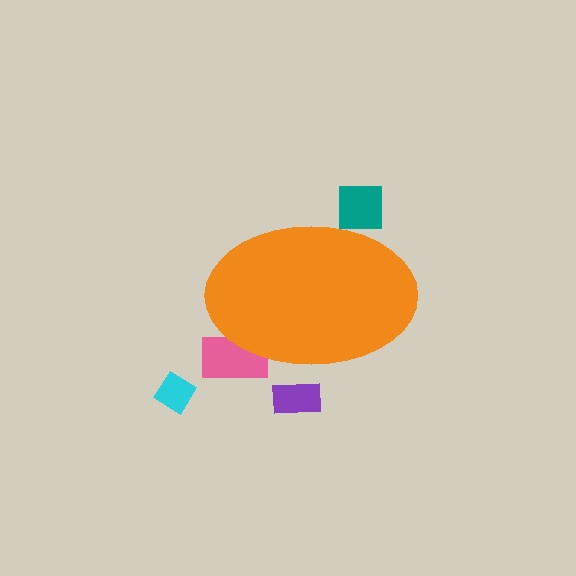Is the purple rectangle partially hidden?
Yes, the purple rectangle is partially hidden behind the orange ellipse.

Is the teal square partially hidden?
Yes, the teal square is partially hidden behind the orange ellipse.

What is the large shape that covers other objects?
An orange ellipse.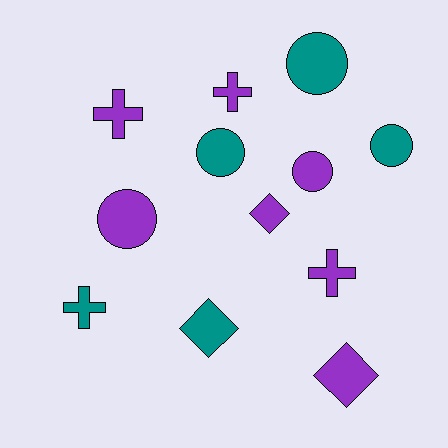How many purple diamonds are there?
There are 2 purple diamonds.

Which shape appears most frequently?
Circle, with 5 objects.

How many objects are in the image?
There are 12 objects.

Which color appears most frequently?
Purple, with 7 objects.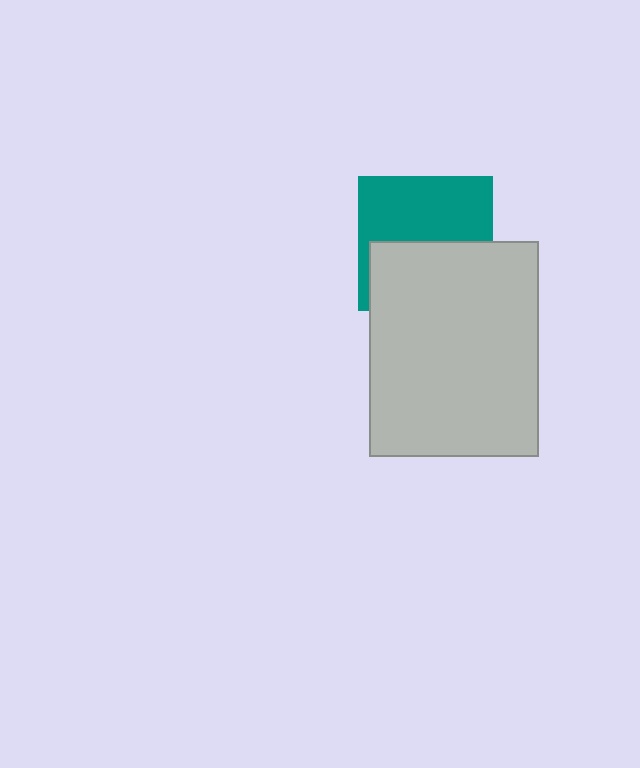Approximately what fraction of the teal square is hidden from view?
Roughly 47% of the teal square is hidden behind the light gray rectangle.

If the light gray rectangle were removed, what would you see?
You would see the complete teal square.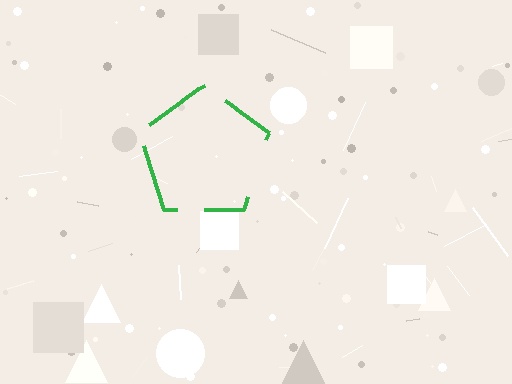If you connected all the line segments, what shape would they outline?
They would outline a pentagon.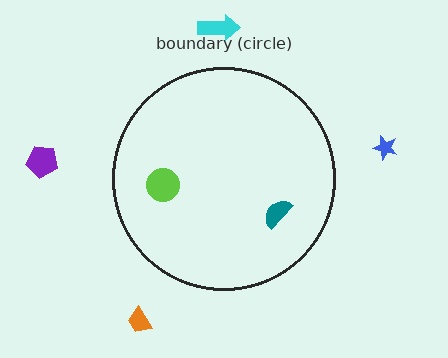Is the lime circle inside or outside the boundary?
Inside.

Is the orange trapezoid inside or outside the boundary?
Outside.